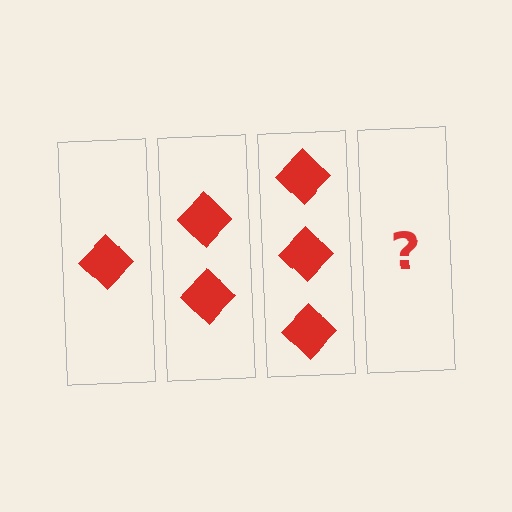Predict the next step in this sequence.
The next step is 4 diamonds.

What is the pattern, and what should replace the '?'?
The pattern is that each step adds one more diamond. The '?' should be 4 diamonds.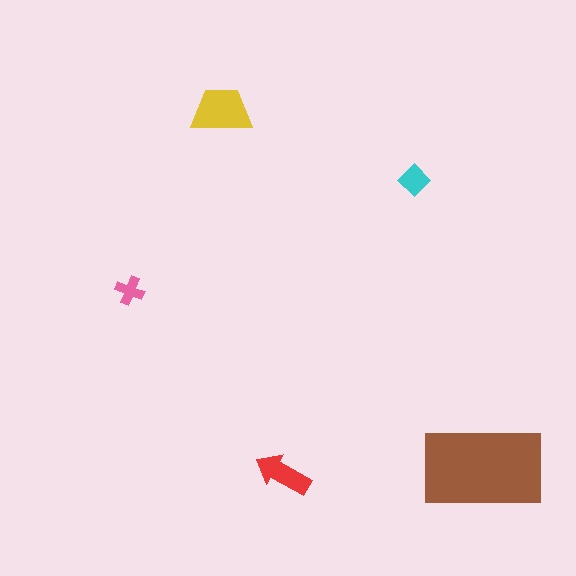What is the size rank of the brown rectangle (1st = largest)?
1st.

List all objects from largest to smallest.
The brown rectangle, the yellow trapezoid, the red arrow, the cyan diamond, the pink cross.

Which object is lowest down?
The red arrow is bottommost.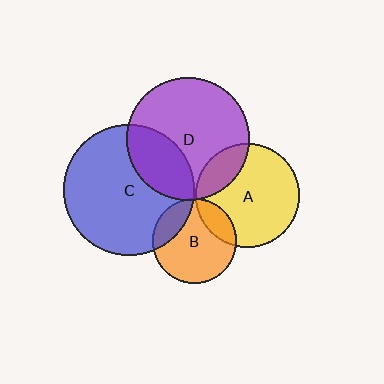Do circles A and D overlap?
Yes.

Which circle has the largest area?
Circle C (blue).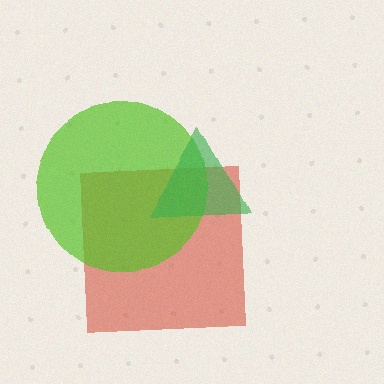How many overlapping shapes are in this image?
There are 3 overlapping shapes in the image.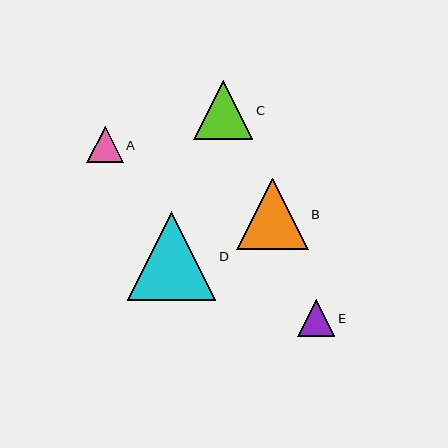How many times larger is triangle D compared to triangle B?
Triangle D is approximately 1.2 times the size of triangle B.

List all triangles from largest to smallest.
From largest to smallest: D, B, C, E, A.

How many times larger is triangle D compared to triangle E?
Triangle D is approximately 2.4 times the size of triangle E.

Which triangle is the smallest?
Triangle A is the smallest with a size of approximately 36 pixels.